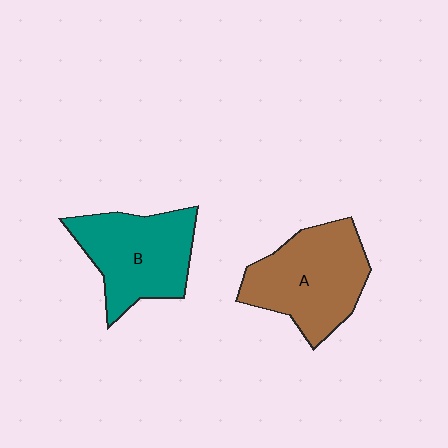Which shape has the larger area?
Shape A (brown).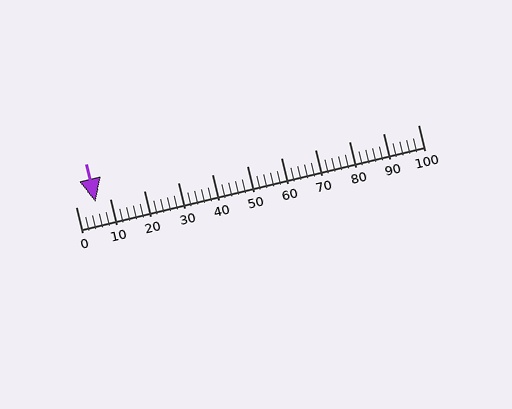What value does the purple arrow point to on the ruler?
The purple arrow points to approximately 6.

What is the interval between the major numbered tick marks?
The major tick marks are spaced 10 units apart.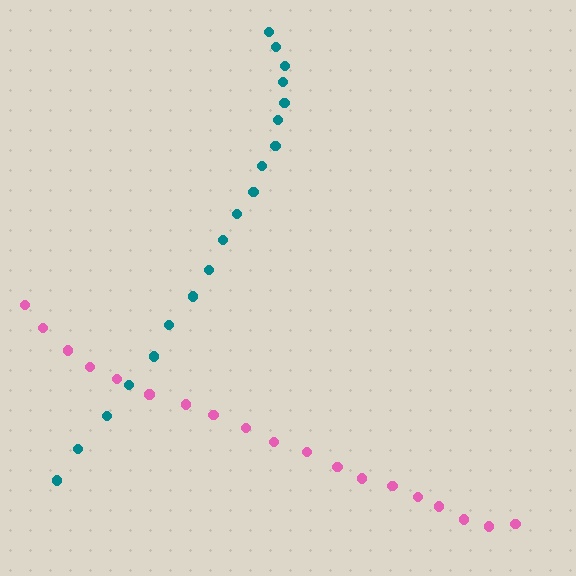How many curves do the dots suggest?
There are 2 distinct paths.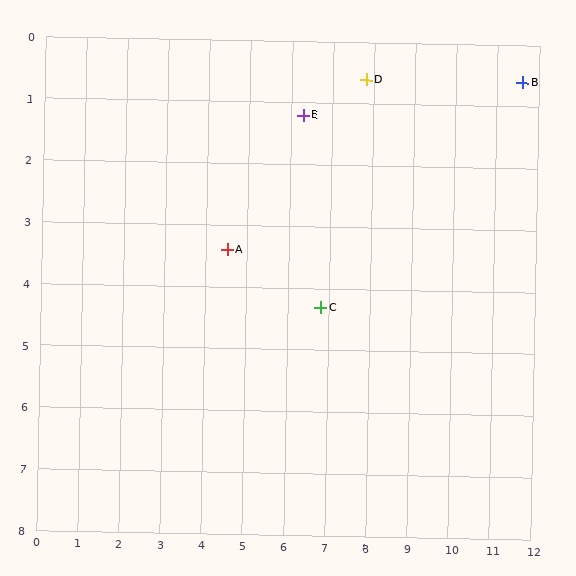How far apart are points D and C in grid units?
Points D and C are about 3.8 grid units apart.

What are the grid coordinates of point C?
Point C is at approximately (6.8, 4.3).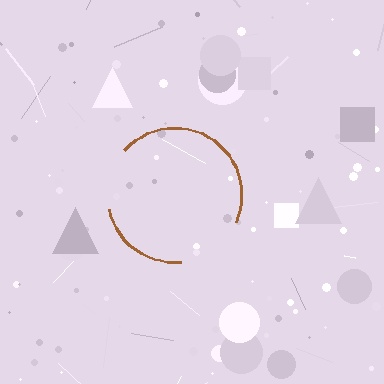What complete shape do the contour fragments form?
The contour fragments form a circle.